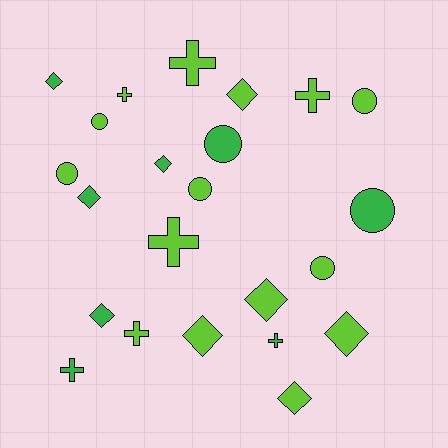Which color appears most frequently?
Lime, with 15 objects.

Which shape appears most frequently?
Diamond, with 9 objects.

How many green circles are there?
There are 2 green circles.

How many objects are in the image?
There are 23 objects.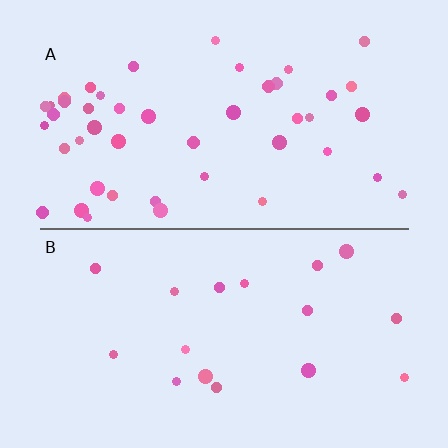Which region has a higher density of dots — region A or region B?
A (the top).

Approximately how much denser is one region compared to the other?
Approximately 2.7× — region A over region B.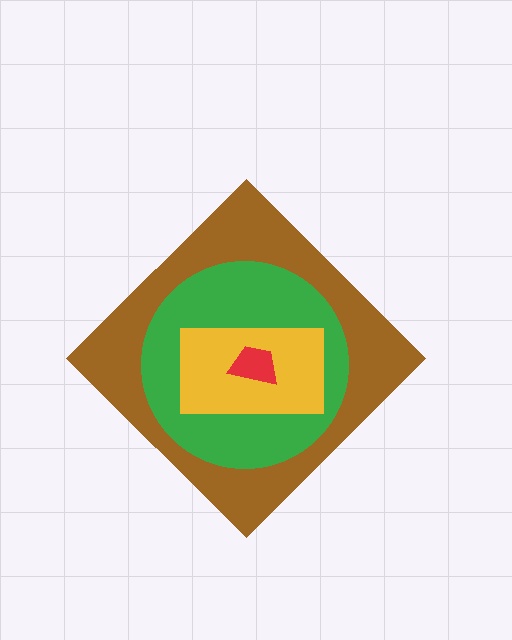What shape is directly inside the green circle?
The yellow rectangle.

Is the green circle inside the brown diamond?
Yes.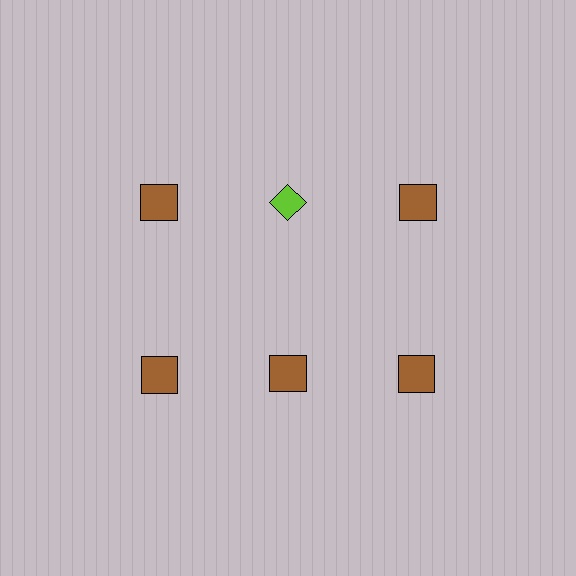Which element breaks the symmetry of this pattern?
The lime diamond in the top row, second from left column breaks the symmetry. All other shapes are brown squares.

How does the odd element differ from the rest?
It differs in both color (lime instead of brown) and shape (diamond instead of square).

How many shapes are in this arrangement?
There are 6 shapes arranged in a grid pattern.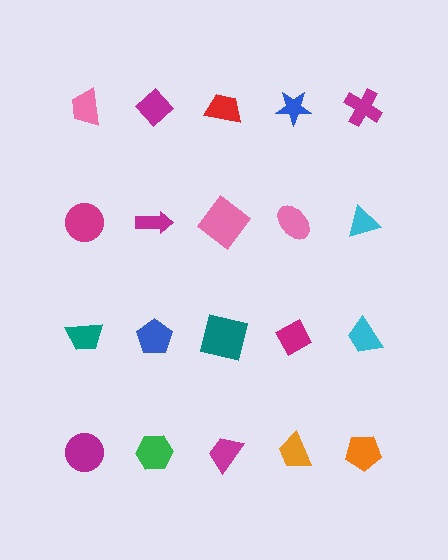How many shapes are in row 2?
5 shapes.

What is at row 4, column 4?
An orange trapezoid.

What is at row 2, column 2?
A magenta arrow.